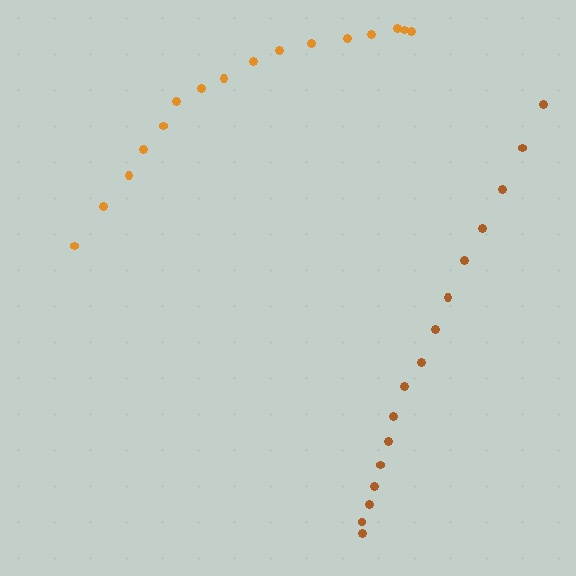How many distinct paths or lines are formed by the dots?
There are 2 distinct paths.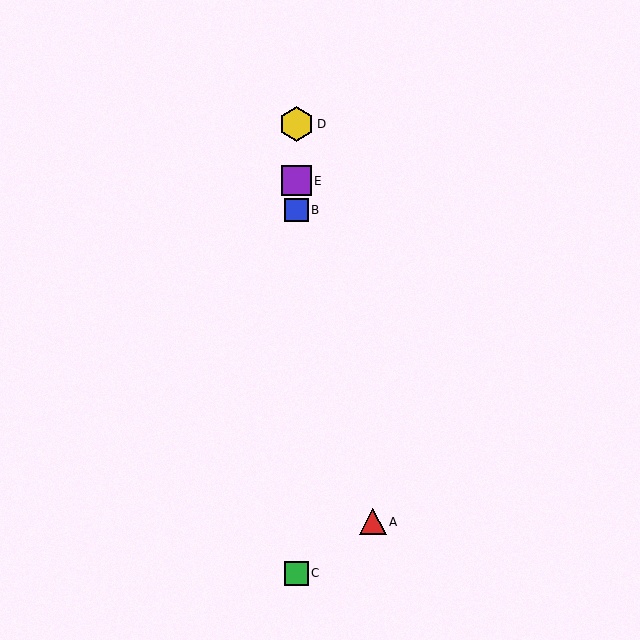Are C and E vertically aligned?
Yes, both are at x≈296.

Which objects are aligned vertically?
Objects B, C, D, E are aligned vertically.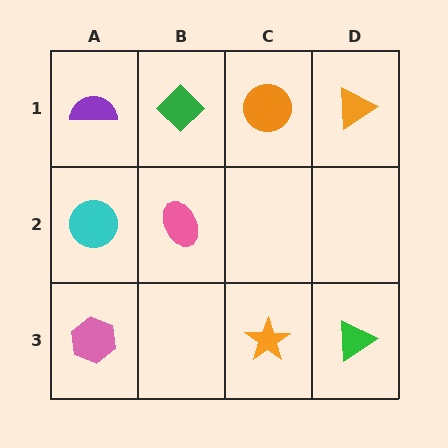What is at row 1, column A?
A purple semicircle.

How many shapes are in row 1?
4 shapes.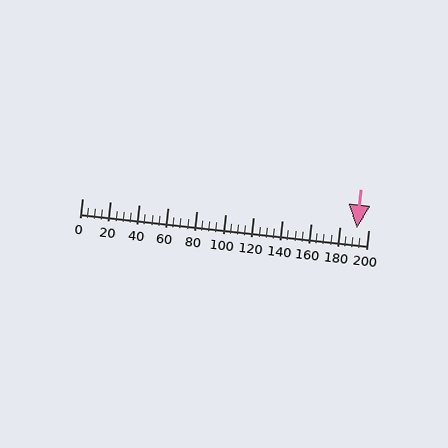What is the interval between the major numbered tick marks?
The major tick marks are spaced 20 units apart.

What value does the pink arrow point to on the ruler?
The pink arrow points to approximately 192.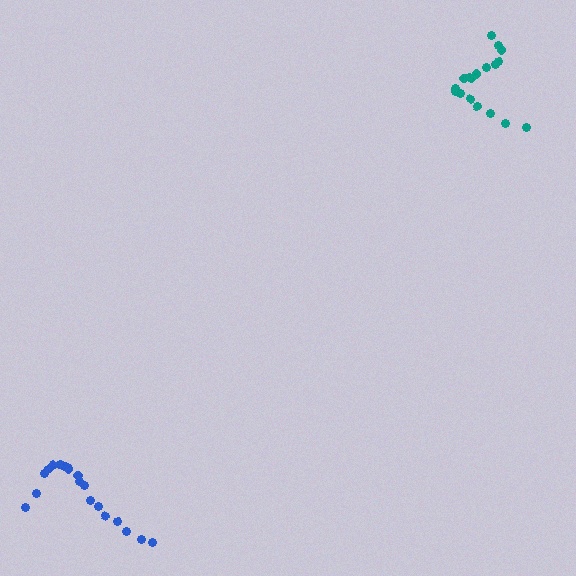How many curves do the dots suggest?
There are 2 distinct paths.